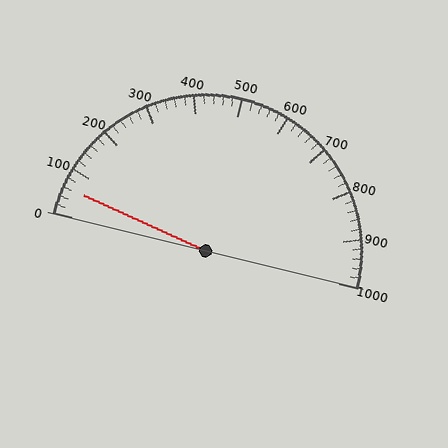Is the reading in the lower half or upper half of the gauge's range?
The reading is in the lower half of the range (0 to 1000).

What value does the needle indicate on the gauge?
The needle indicates approximately 60.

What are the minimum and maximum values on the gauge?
The gauge ranges from 0 to 1000.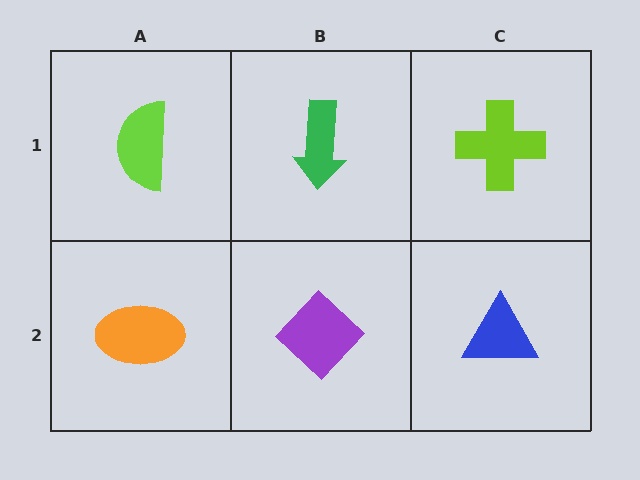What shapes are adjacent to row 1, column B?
A purple diamond (row 2, column B), a lime semicircle (row 1, column A), a lime cross (row 1, column C).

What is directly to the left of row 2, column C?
A purple diamond.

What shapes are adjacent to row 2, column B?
A green arrow (row 1, column B), an orange ellipse (row 2, column A), a blue triangle (row 2, column C).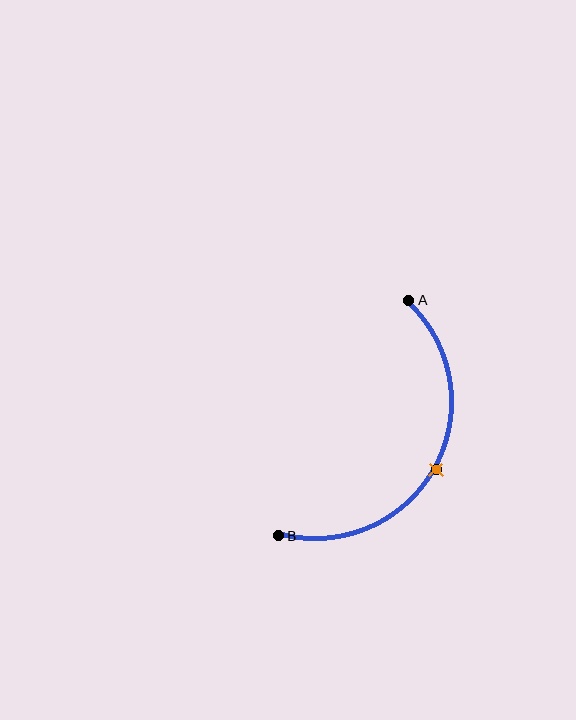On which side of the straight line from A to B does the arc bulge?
The arc bulges to the right of the straight line connecting A and B.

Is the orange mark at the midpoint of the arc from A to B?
Yes. The orange mark lies on the arc at equal arc-length from both A and B — it is the arc midpoint.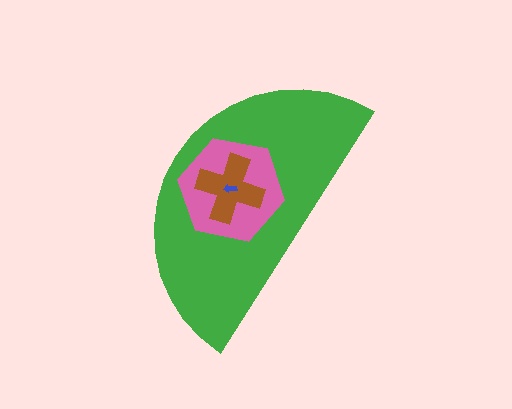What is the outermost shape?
The green semicircle.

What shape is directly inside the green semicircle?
The pink hexagon.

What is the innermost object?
The blue arrow.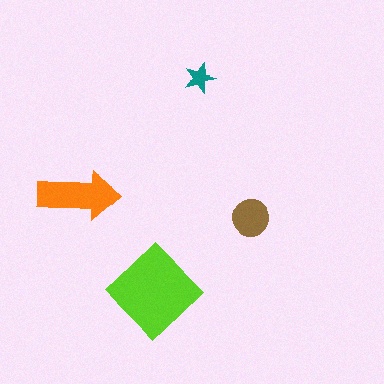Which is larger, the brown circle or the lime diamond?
The lime diamond.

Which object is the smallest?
The teal star.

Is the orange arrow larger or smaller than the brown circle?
Larger.